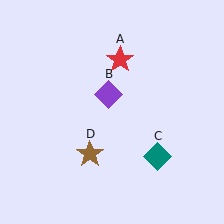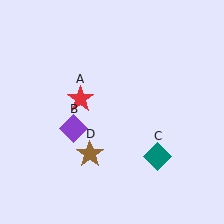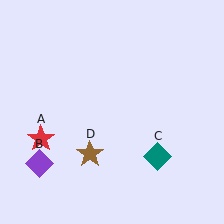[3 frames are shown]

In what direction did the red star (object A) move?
The red star (object A) moved down and to the left.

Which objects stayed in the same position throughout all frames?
Teal diamond (object C) and brown star (object D) remained stationary.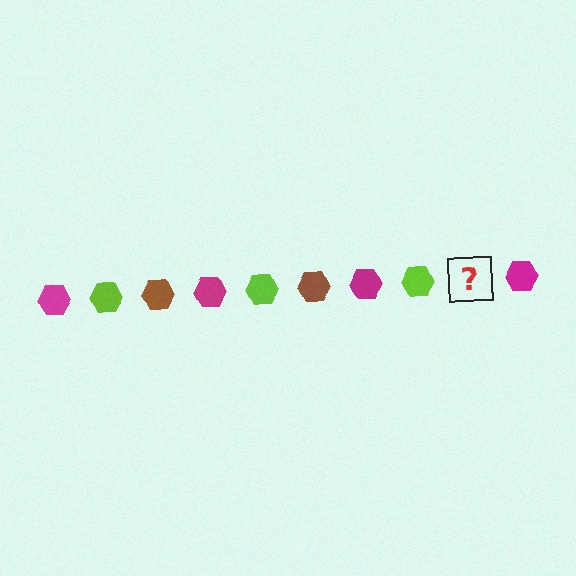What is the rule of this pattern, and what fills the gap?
The rule is that the pattern cycles through magenta, lime, brown hexagons. The gap should be filled with a brown hexagon.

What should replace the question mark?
The question mark should be replaced with a brown hexagon.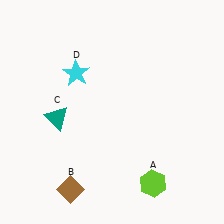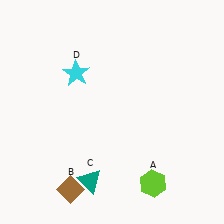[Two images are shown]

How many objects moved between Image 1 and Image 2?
1 object moved between the two images.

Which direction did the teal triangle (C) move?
The teal triangle (C) moved down.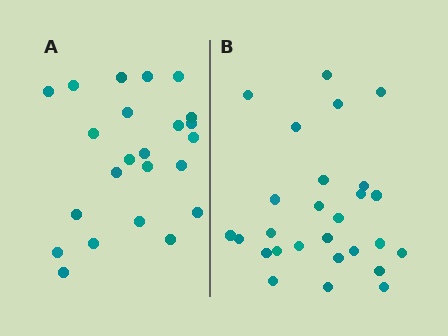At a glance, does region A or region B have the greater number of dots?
Region B (the right region) has more dots.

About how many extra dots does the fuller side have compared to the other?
Region B has about 4 more dots than region A.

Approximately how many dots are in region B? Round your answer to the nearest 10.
About 30 dots. (The exact count is 27, which rounds to 30.)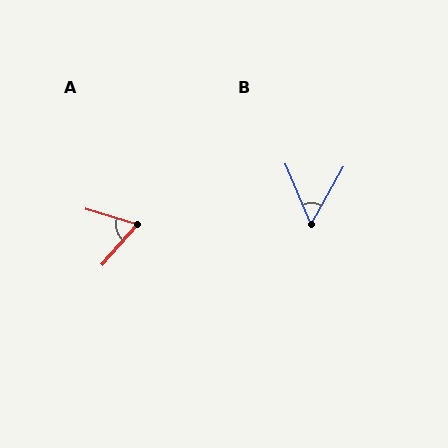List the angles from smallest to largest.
B (53°), A (66°).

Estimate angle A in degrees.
Approximately 66 degrees.